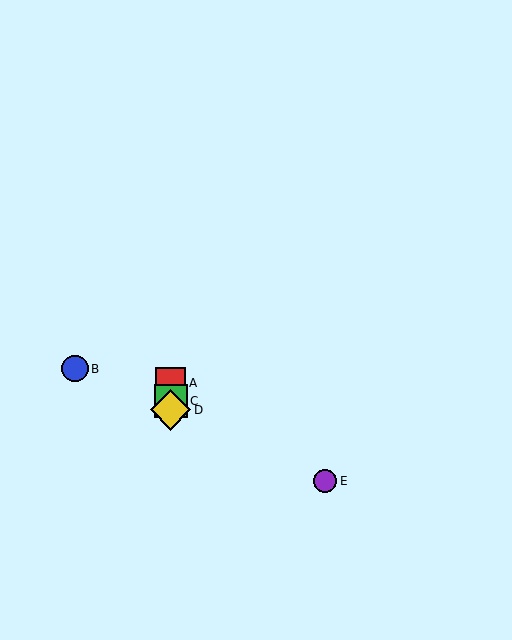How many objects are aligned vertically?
3 objects (A, C, D) are aligned vertically.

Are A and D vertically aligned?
Yes, both are at x≈171.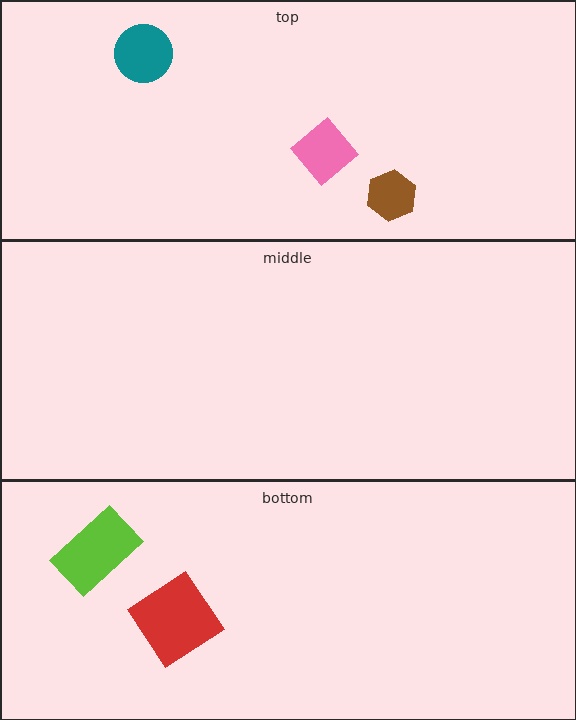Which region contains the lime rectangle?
The bottom region.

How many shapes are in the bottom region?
2.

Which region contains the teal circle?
The top region.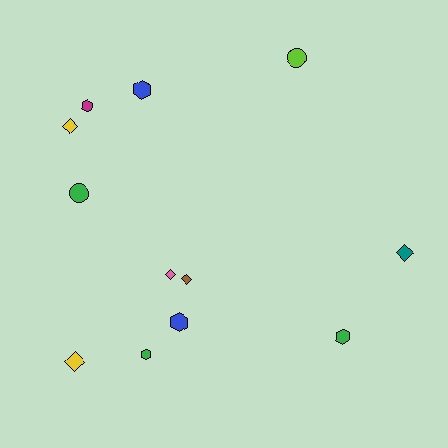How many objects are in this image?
There are 12 objects.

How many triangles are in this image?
There are no triangles.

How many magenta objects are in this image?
There is 1 magenta object.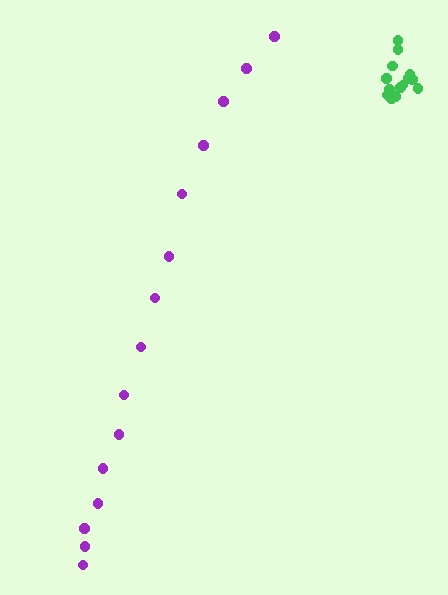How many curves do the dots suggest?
There are 2 distinct paths.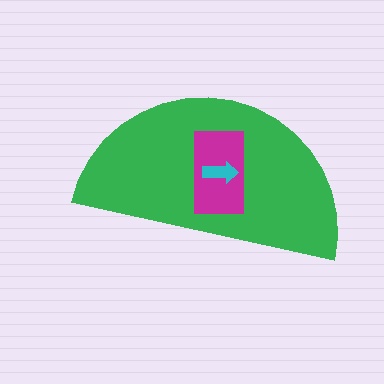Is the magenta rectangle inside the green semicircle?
Yes.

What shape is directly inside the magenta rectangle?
The cyan arrow.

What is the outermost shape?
The green semicircle.